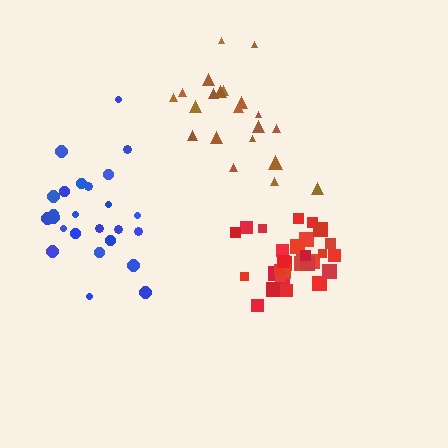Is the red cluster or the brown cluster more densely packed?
Red.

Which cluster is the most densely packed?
Red.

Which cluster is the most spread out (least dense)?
Brown.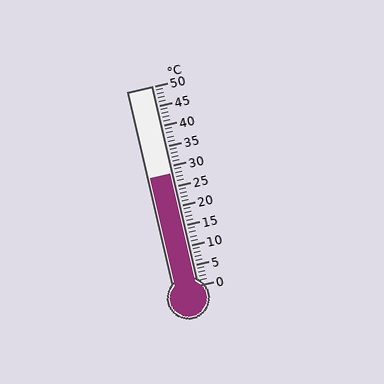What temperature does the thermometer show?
The thermometer shows approximately 28°C.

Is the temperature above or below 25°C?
The temperature is above 25°C.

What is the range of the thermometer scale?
The thermometer scale ranges from 0°C to 50°C.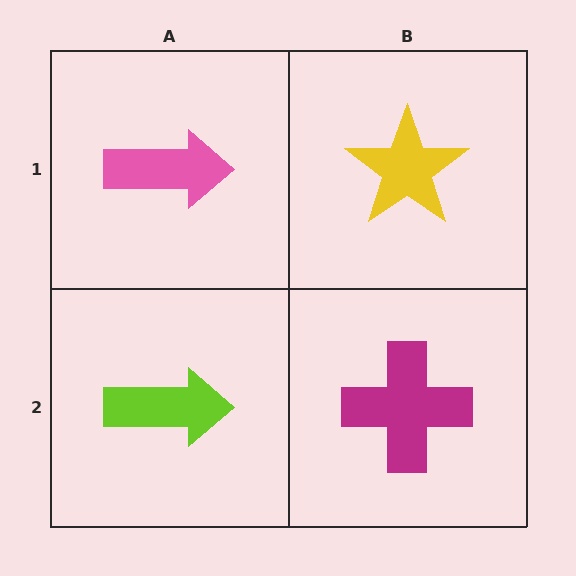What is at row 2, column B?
A magenta cross.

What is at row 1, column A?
A pink arrow.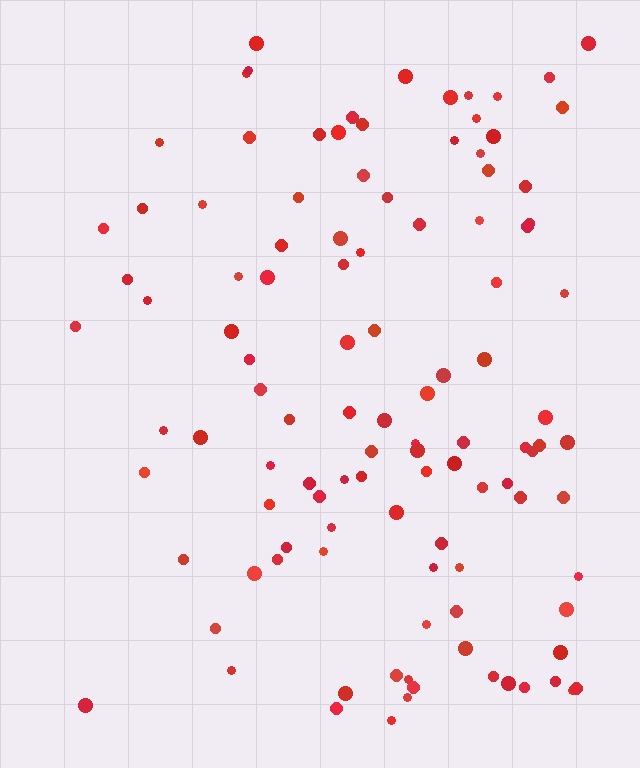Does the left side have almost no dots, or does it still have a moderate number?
Still a moderate number, just noticeably fewer than the right.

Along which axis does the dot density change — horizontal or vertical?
Horizontal.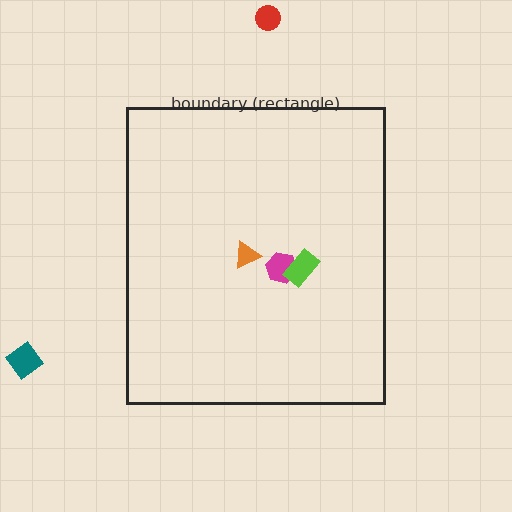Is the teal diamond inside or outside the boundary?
Outside.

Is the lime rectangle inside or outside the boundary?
Inside.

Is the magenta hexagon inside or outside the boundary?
Inside.